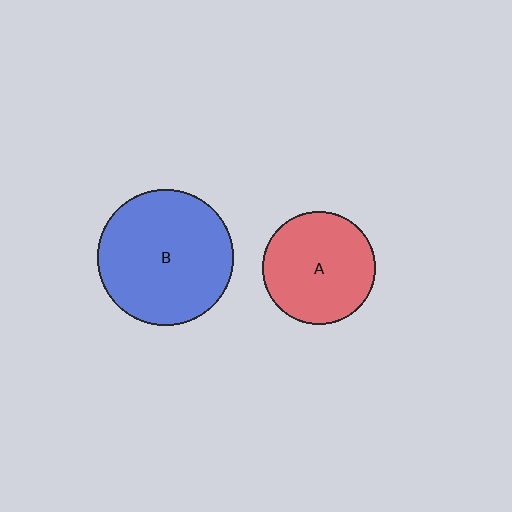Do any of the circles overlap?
No, none of the circles overlap.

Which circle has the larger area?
Circle B (blue).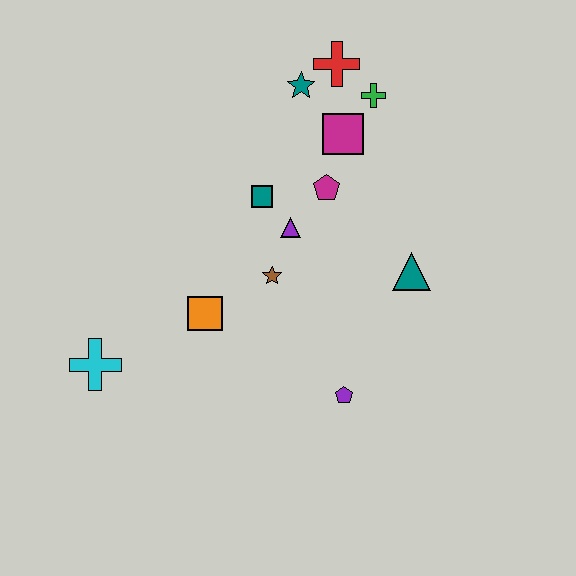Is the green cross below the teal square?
No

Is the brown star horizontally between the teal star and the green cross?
No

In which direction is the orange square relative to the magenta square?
The orange square is below the magenta square.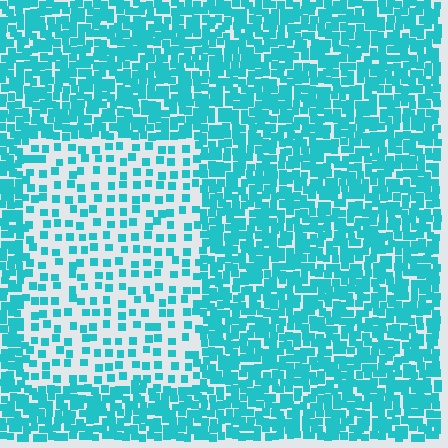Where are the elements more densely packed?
The elements are more densely packed outside the rectangle boundary.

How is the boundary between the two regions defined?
The boundary is defined by a change in element density (approximately 2.7x ratio). All elements are the same color, size, and shape.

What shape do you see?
I see a rectangle.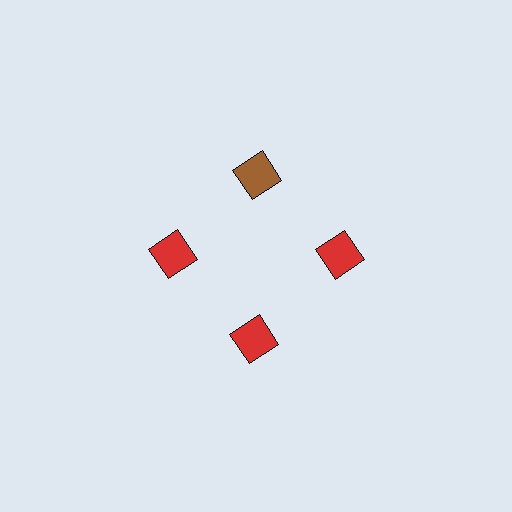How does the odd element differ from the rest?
It has a different color: brown instead of red.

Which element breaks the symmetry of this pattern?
The brown square at roughly the 12 o'clock position breaks the symmetry. All other shapes are red squares.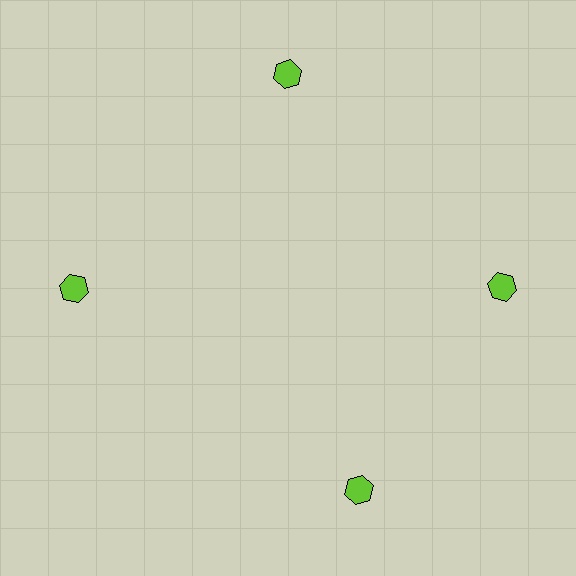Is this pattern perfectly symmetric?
No. The 4 lime hexagons are arranged in a ring, but one element near the 6 o'clock position is rotated out of alignment along the ring, breaking the 4-fold rotational symmetry.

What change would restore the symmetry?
The symmetry would be restored by rotating it back into even spacing with its neighbors so that all 4 hexagons sit at equal angles and equal distance from the center.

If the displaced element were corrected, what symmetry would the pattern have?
It would have 4-fold rotational symmetry — the pattern would map onto itself every 90 degrees.